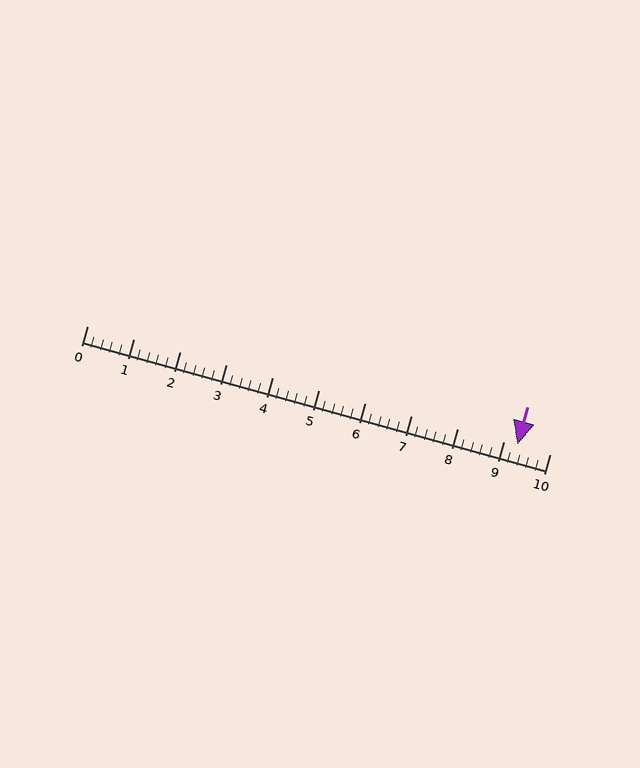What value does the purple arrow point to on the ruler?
The purple arrow points to approximately 9.3.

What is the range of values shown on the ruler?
The ruler shows values from 0 to 10.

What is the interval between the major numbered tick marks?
The major tick marks are spaced 1 units apart.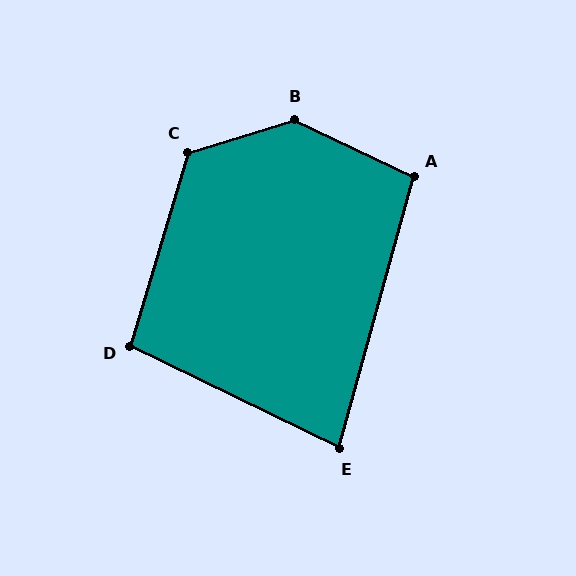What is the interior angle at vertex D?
Approximately 99 degrees (obtuse).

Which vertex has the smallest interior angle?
E, at approximately 79 degrees.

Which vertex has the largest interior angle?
B, at approximately 137 degrees.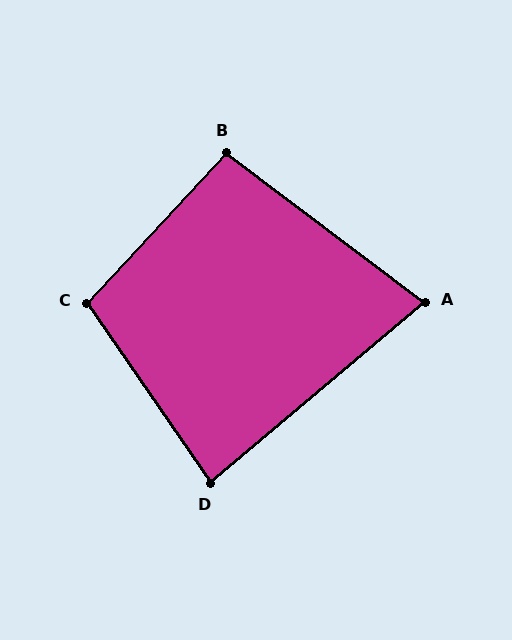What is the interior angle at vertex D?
Approximately 84 degrees (acute).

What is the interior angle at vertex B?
Approximately 96 degrees (obtuse).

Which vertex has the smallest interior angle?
A, at approximately 77 degrees.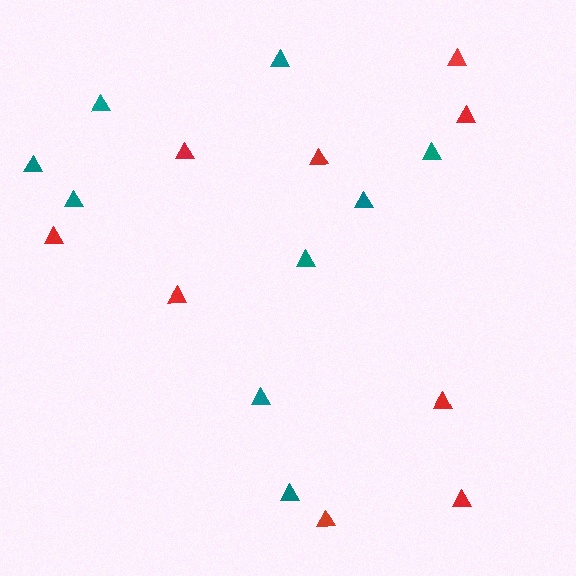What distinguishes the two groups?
There are 2 groups: one group of red triangles (9) and one group of teal triangles (9).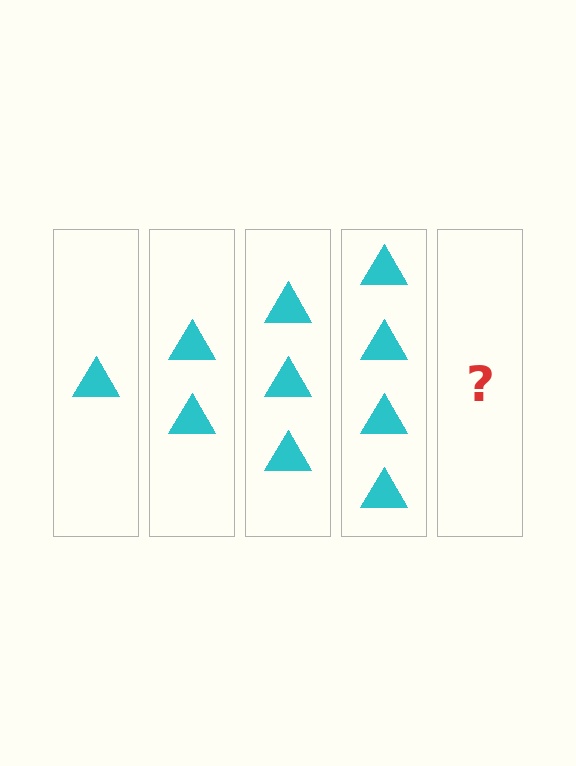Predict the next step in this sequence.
The next step is 5 triangles.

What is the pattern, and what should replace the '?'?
The pattern is that each step adds one more triangle. The '?' should be 5 triangles.